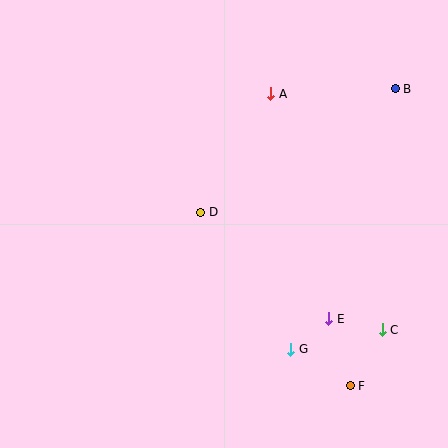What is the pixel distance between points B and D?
The distance between B and D is 230 pixels.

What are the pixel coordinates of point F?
Point F is at (350, 386).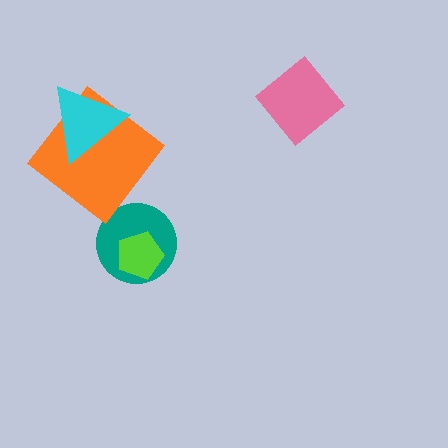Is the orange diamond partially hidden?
Yes, it is partially covered by another shape.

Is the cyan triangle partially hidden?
No, no other shape covers it.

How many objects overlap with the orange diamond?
1 object overlaps with the orange diamond.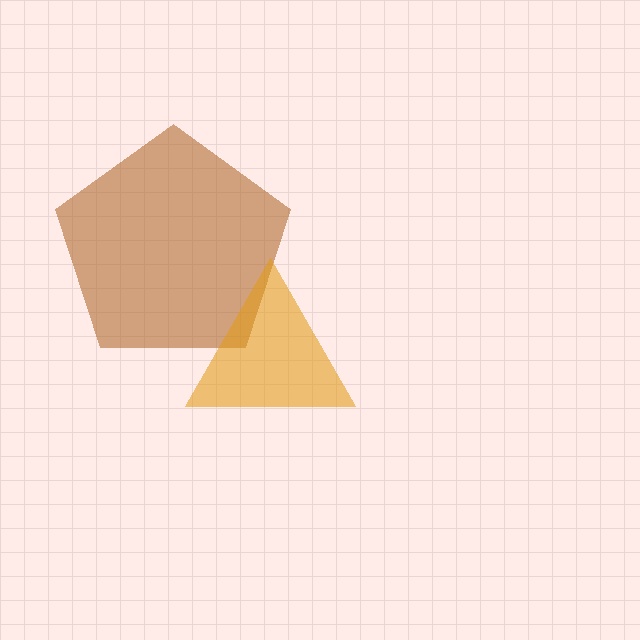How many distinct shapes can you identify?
There are 2 distinct shapes: a brown pentagon, an orange triangle.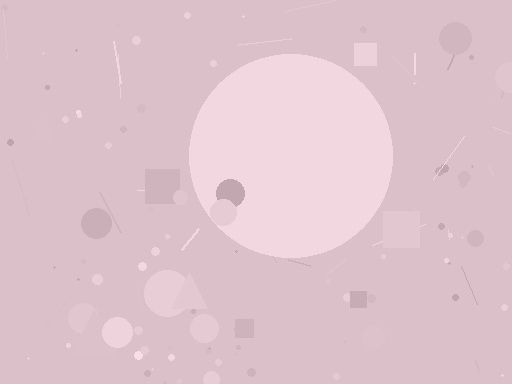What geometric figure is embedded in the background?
A circle is embedded in the background.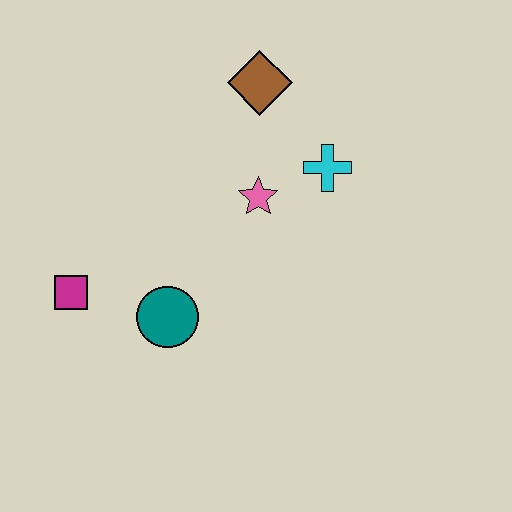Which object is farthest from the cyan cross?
The magenta square is farthest from the cyan cross.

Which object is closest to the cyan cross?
The pink star is closest to the cyan cross.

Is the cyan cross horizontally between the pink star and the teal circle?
No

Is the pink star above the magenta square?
Yes